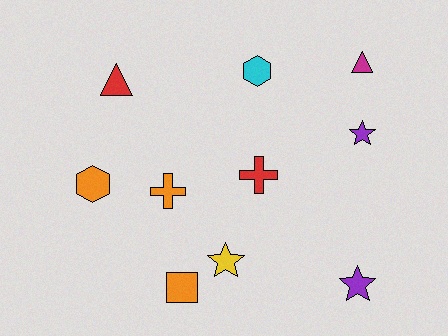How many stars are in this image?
There are 3 stars.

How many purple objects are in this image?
There are 2 purple objects.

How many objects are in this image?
There are 10 objects.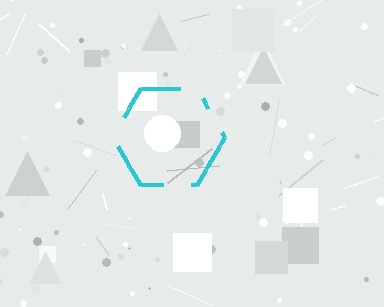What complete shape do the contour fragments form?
The contour fragments form a hexagon.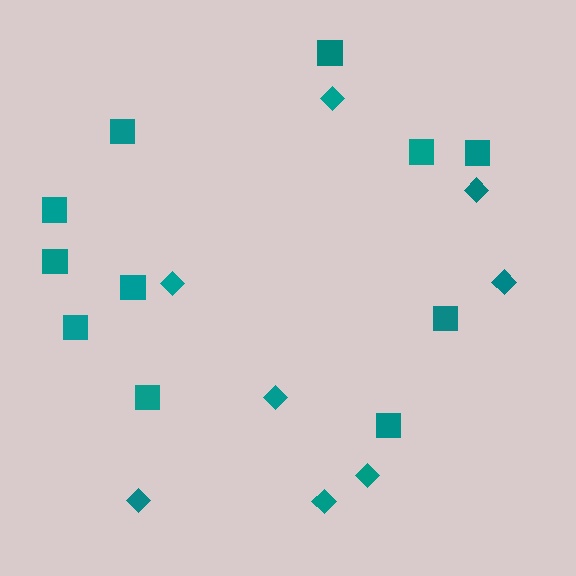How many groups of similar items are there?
There are 2 groups: one group of diamonds (8) and one group of squares (11).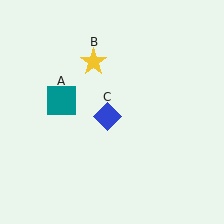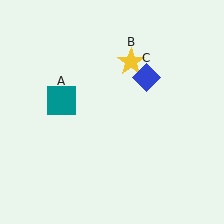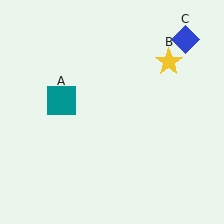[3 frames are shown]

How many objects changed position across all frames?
2 objects changed position: yellow star (object B), blue diamond (object C).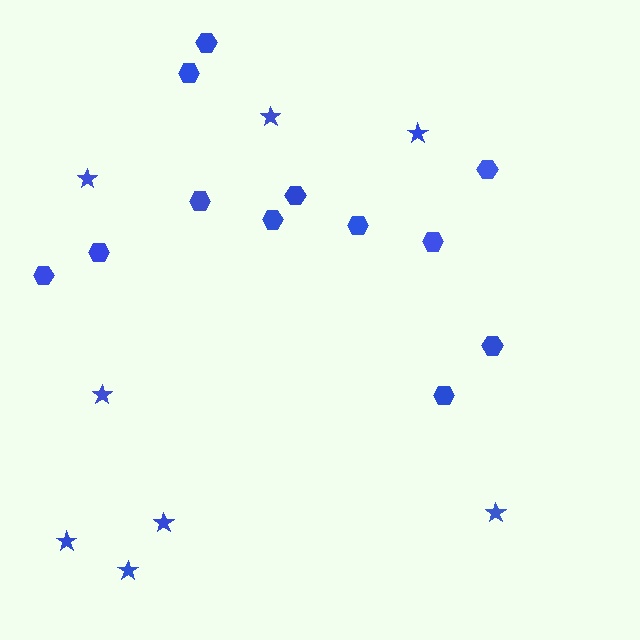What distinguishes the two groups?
There are 2 groups: one group of stars (8) and one group of hexagons (12).